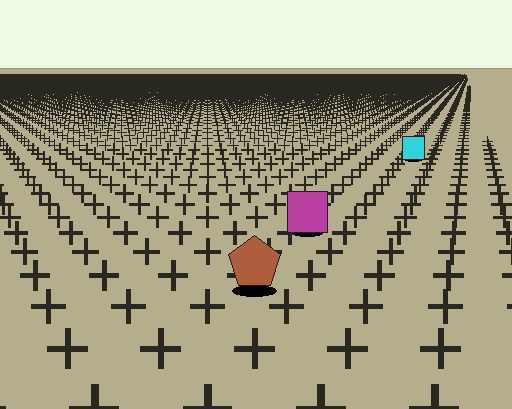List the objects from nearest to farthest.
From nearest to farthest: the brown pentagon, the magenta square, the cyan square.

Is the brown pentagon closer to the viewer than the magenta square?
Yes. The brown pentagon is closer — you can tell from the texture gradient: the ground texture is coarser near it.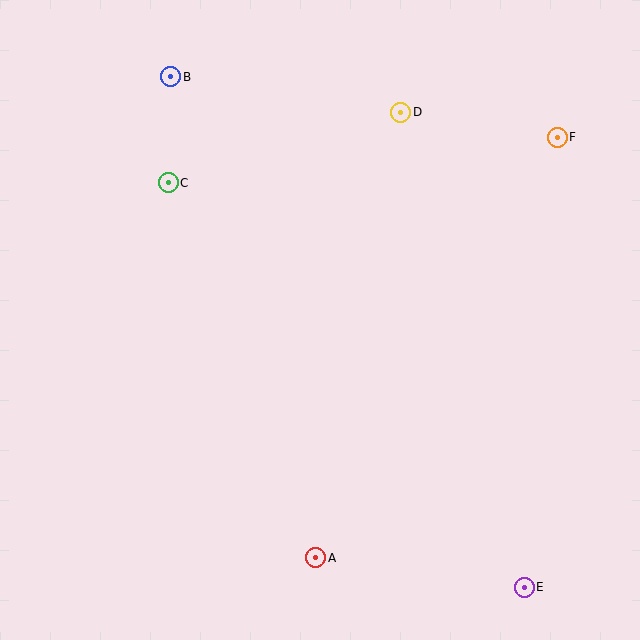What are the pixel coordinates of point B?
Point B is at (171, 77).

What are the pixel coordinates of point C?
Point C is at (168, 183).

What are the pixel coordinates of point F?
Point F is at (557, 137).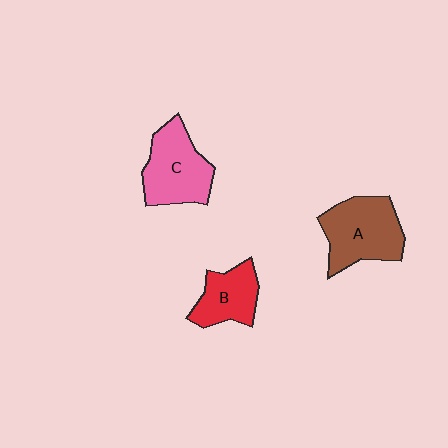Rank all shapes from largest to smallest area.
From largest to smallest: A (brown), C (pink), B (red).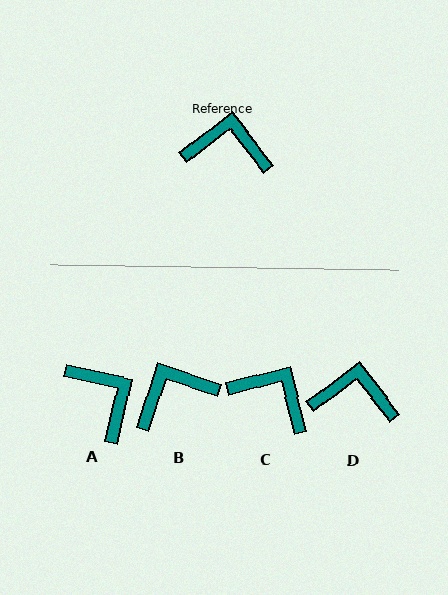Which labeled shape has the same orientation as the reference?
D.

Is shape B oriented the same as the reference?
No, it is off by about 34 degrees.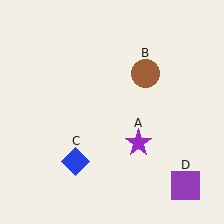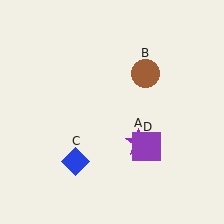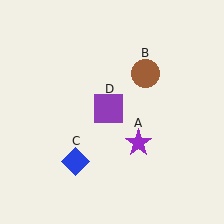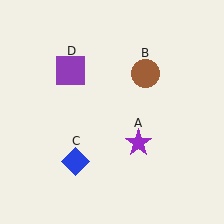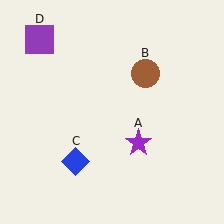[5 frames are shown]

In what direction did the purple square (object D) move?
The purple square (object D) moved up and to the left.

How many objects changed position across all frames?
1 object changed position: purple square (object D).